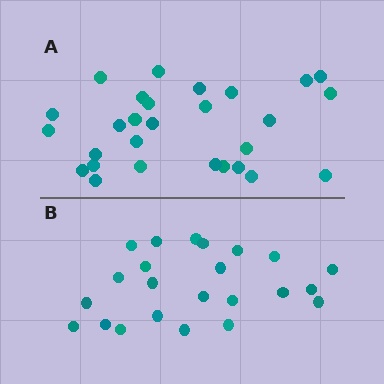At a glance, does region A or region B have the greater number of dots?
Region A (the top region) has more dots.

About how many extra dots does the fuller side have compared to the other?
Region A has about 5 more dots than region B.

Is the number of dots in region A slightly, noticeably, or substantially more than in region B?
Region A has only slightly more — the two regions are fairly close. The ratio is roughly 1.2 to 1.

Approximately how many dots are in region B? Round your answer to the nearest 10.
About 20 dots. (The exact count is 23, which rounds to 20.)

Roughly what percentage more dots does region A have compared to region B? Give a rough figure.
About 20% more.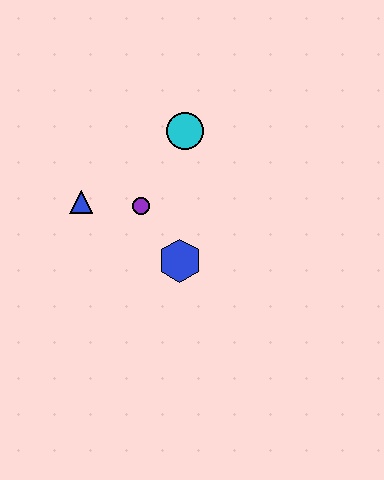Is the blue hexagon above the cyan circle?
No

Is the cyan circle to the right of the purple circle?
Yes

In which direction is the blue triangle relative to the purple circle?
The blue triangle is to the left of the purple circle.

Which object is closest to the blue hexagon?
The purple circle is closest to the blue hexagon.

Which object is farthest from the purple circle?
The cyan circle is farthest from the purple circle.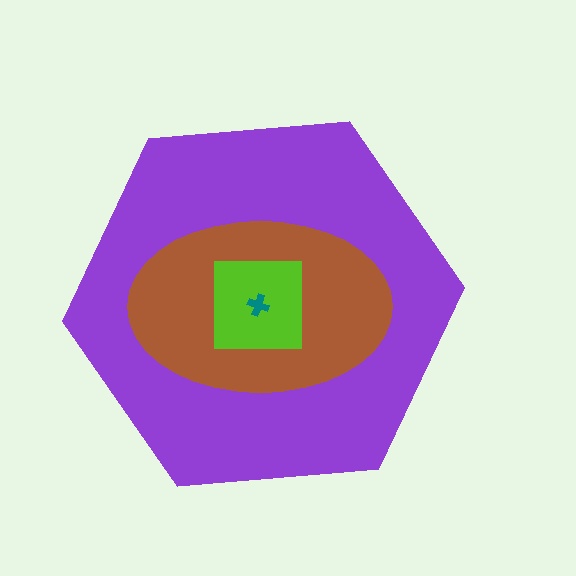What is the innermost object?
The teal cross.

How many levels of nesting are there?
4.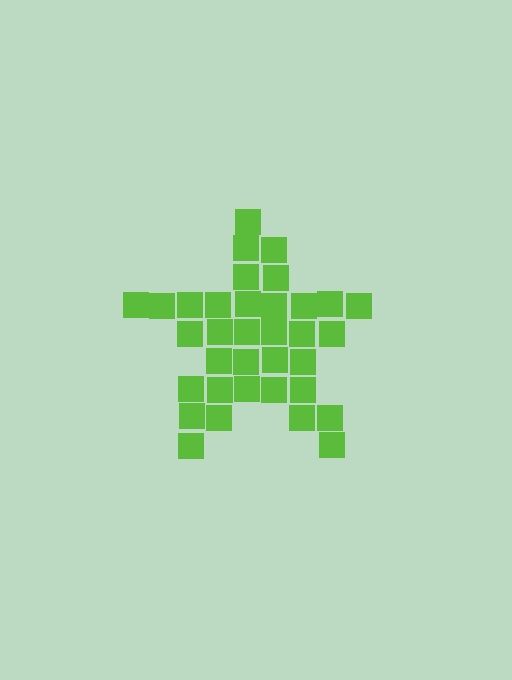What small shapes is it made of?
It is made of small squares.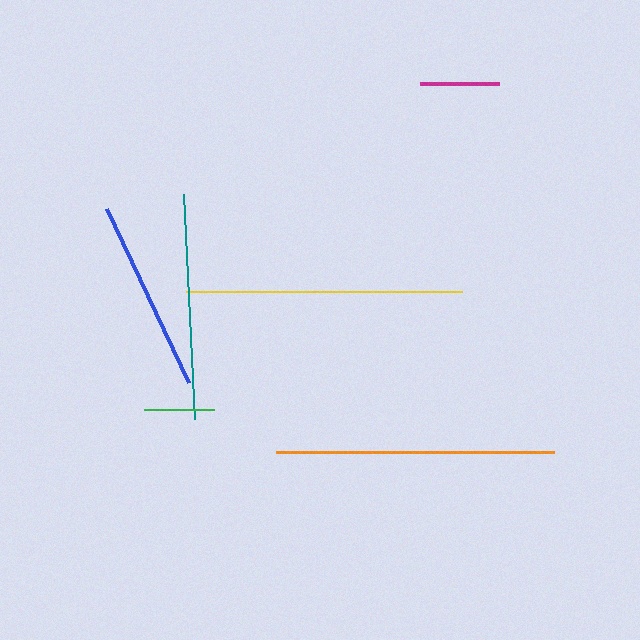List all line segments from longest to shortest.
From longest to shortest: orange, yellow, teal, blue, magenta, green.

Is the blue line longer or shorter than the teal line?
The teal line is longer than the blue line.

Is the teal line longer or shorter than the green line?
The teal line is longer than the green line.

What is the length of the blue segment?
The blue segment is approximately 192 pixels long.